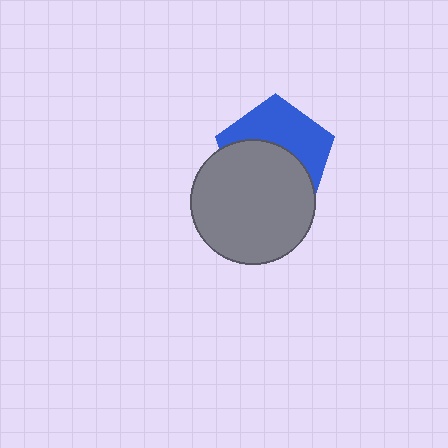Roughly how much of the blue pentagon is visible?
About half of it is visible (roughly 46%).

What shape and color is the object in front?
The object in front is a gray circle.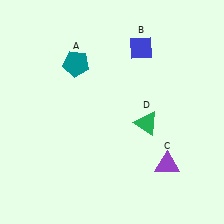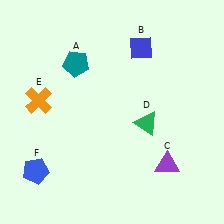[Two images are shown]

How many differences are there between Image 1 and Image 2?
There are 2 differences between the two images.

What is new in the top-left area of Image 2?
An orange cross (E) was added in the top-left area of Image 2.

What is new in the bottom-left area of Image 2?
A blue pentagon (F) was added in the bottom-left area of Image 2.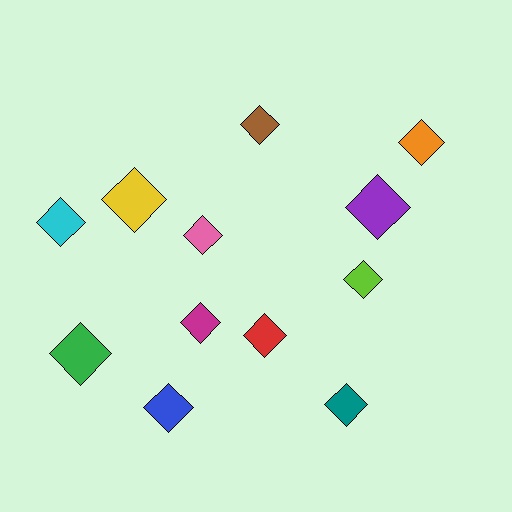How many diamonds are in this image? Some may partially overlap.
There are 12 diamonds.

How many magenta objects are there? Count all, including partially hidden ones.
There is 1 magenta object.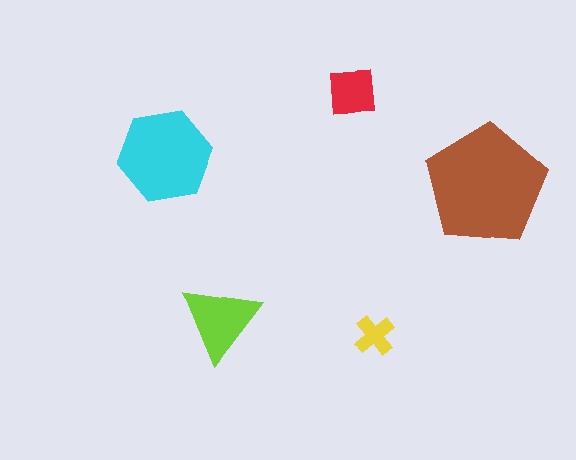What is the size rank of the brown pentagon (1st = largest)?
1st.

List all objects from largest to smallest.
The brown pentagon, the cyan hexagon, the lime triangle, the red square, the yellow cross.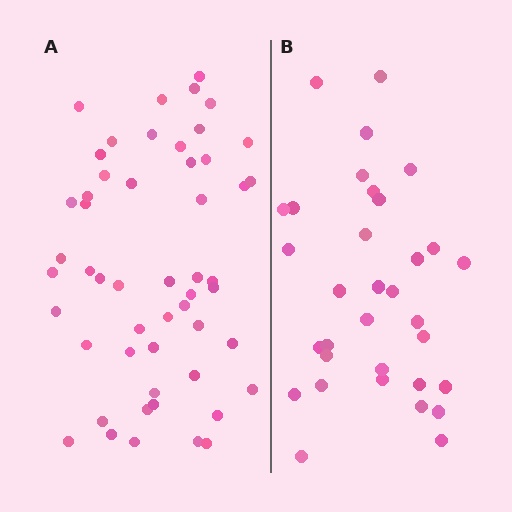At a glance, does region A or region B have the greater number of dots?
Region A (the left region) has more dots.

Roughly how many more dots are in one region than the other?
Region A has approximately 20 more dots than region B.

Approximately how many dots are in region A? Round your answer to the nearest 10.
About 50 dots. (The exact count is 52, which rounds to 50.)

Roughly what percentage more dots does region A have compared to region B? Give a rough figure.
About 60% more.